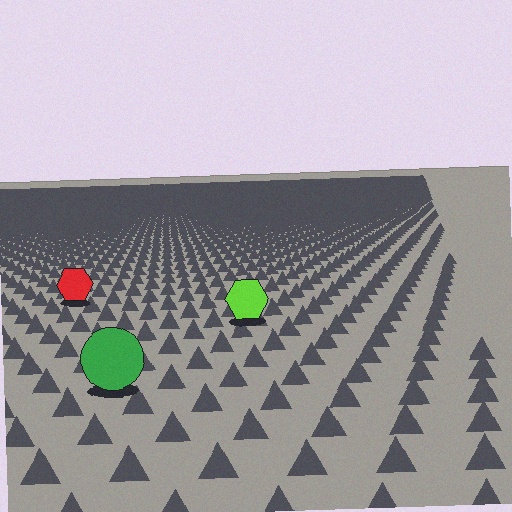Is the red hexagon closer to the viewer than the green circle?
No. The green circle is closer — you can tell from the texture gradient: the ground texture is coarser near it.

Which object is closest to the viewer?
The green circle is closest. The texture marks near it are larger and more spread out.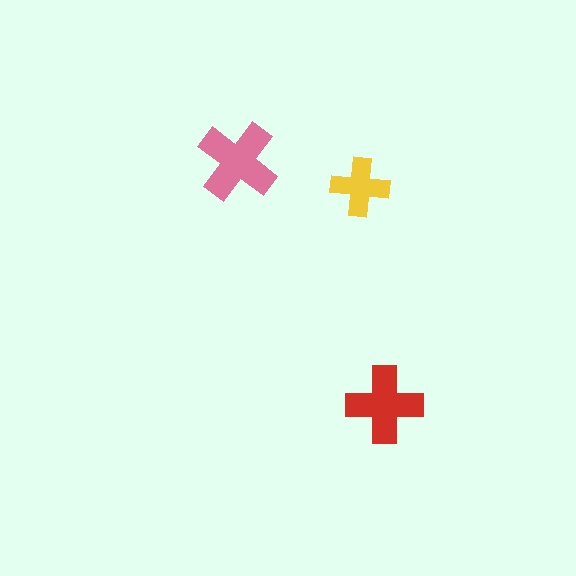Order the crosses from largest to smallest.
the pink one, the red one, the yellow one.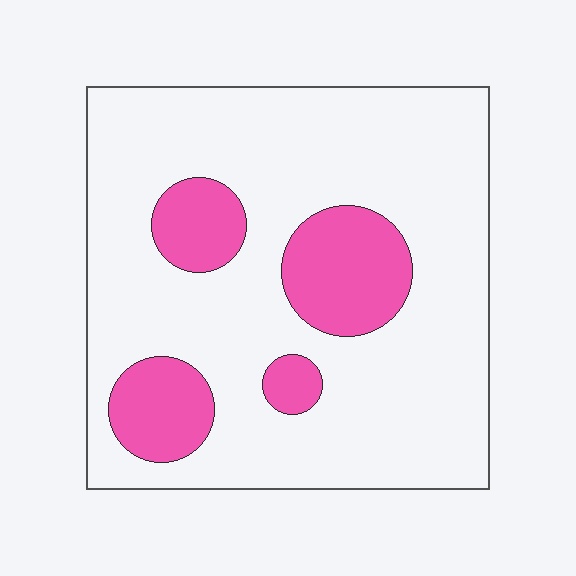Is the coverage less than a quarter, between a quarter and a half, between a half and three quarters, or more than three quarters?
Less than a quarter.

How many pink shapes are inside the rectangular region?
4.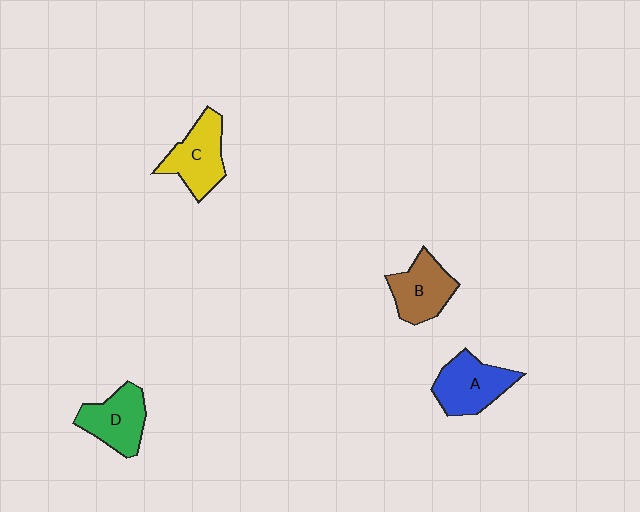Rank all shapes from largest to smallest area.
From largest to smallest: A (blue), C (yellow), D (green), B (brown).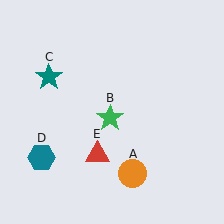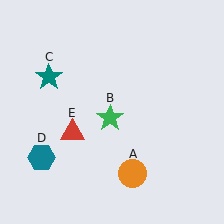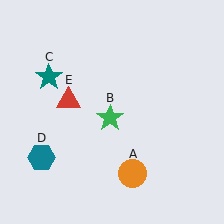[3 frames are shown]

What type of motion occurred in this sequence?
The red triangle (object E) rotated clockwise around the center of the scene.